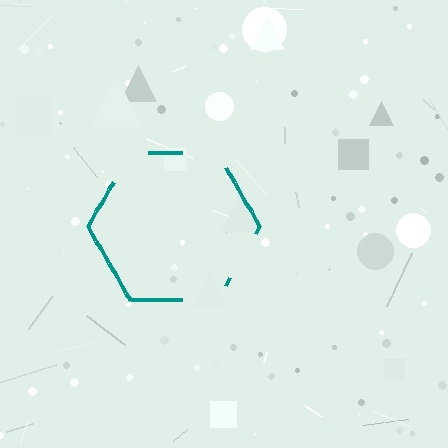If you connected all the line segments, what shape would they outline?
They would outline a hexagon.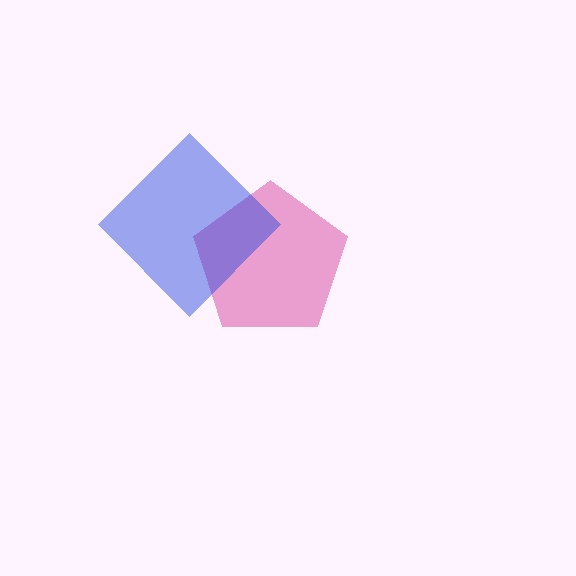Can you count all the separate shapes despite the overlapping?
Yes, there are 2 separate shapes.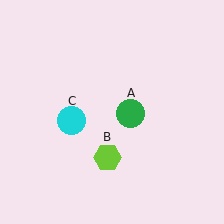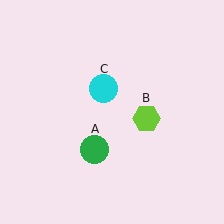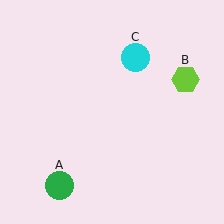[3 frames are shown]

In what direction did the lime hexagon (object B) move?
The lime hexagon (object B) moved up and to the right.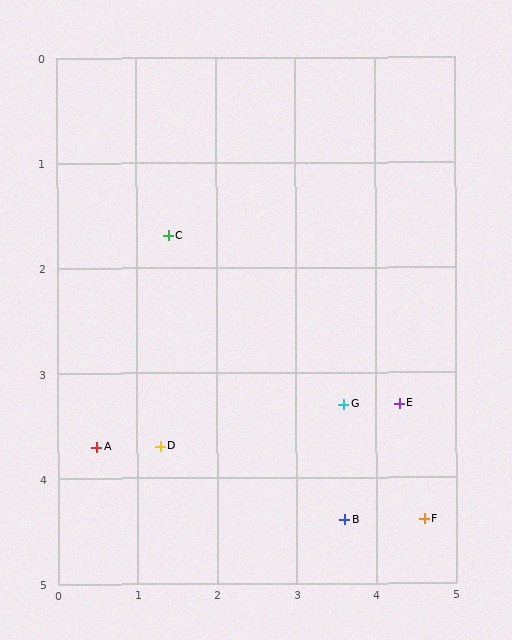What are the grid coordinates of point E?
Point E is at approximately (4.3, 3.3).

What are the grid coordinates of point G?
Point G is at approximately (3.6, 3.3).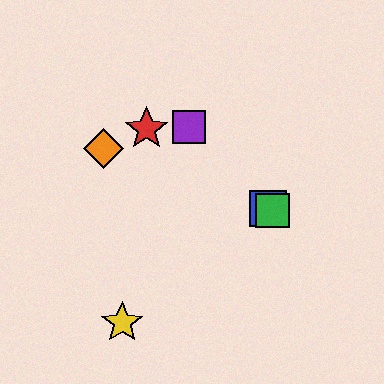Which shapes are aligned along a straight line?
The blue square, the green square, the orange diamond are aligned along a straight line.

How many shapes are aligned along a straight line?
3 shapes (the blue square, the green square, the orange diamond) are aligned along a straight line.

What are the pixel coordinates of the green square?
The green square is at (272, 210).